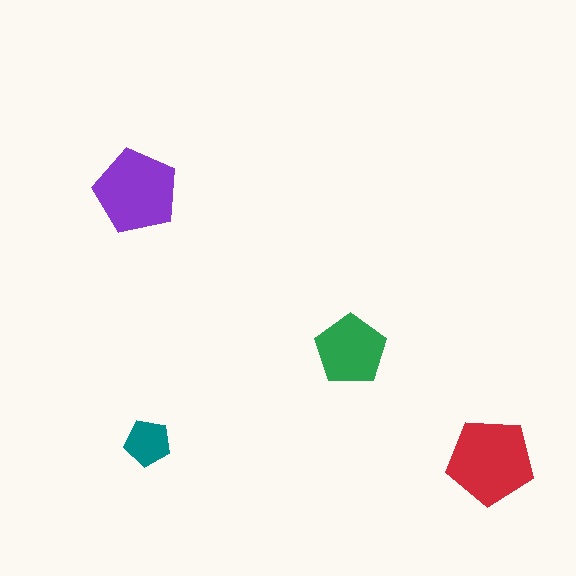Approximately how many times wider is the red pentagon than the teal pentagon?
About 2 times wider.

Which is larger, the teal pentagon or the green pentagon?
The green one.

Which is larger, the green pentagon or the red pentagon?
The red one.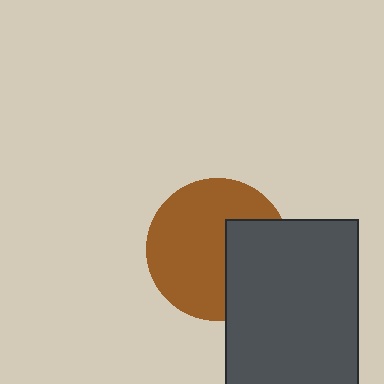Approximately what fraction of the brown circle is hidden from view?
Roughly 33% of the brown circle is hidden behind the dark gray rectangle.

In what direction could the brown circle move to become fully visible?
The brown circle could move left. That would shift it out from behind the dark gray rectangle entirely.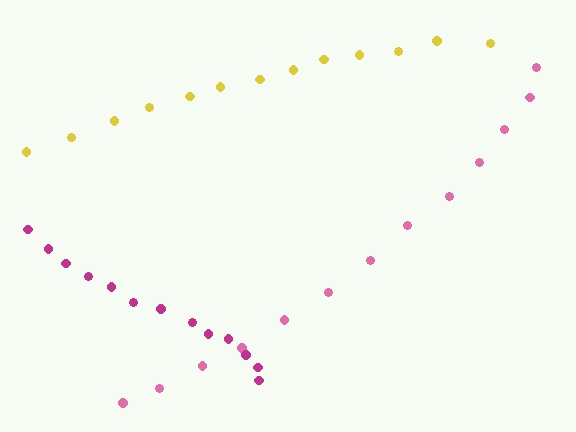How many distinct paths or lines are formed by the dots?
There are 3 distinct paths.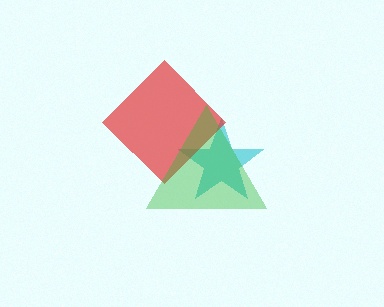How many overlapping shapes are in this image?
There are 3 overlapping shapes in the image.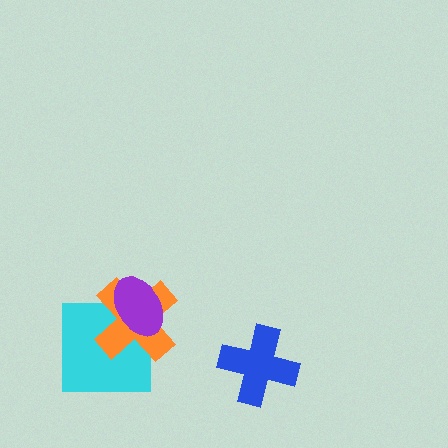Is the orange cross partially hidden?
Yes, it is partially covered by another shape.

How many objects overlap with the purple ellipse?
2 objects overlap with the purple ellipse.